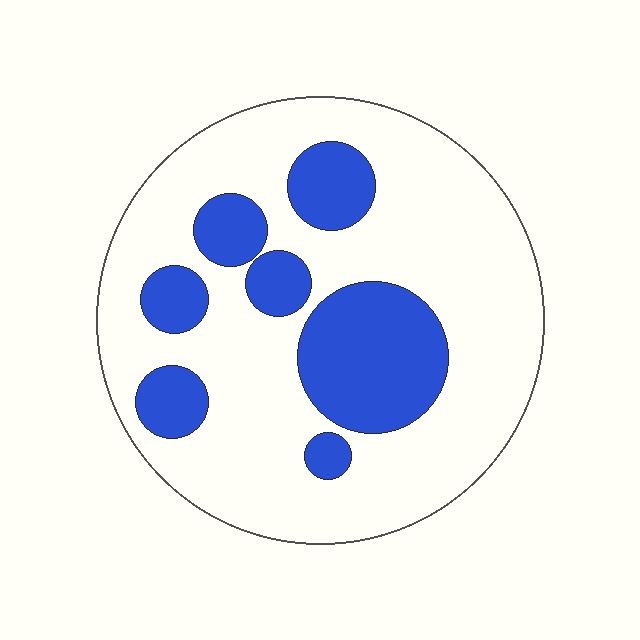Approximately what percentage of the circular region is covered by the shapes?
Approximately 25%.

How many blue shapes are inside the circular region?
7.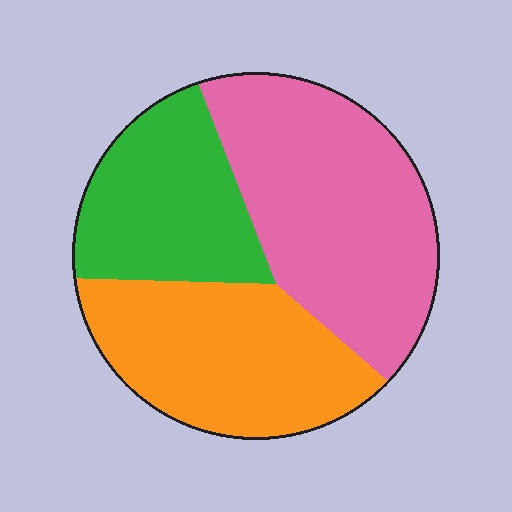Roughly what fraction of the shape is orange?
Orange covers about 35% of the shape.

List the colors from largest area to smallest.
From largest to smallest: pink, orange, green.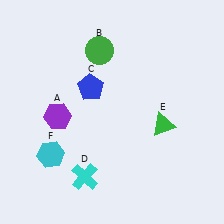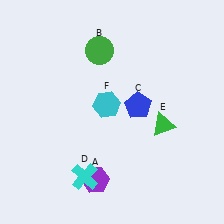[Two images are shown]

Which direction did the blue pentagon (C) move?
The blue pentagon (C) moved right.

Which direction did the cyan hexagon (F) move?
The cyan hexagon (F) moved right.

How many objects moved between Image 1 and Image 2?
3 objects moved between the two images.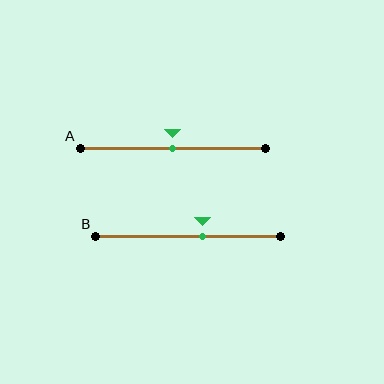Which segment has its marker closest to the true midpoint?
Segment A has its marker closest to the true midpoint.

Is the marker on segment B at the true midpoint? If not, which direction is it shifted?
No, the marker on segment B is shifted to the right by about 8% of the segment length.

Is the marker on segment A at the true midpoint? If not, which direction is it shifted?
Yes, the marker on segment A is at the true midpoint.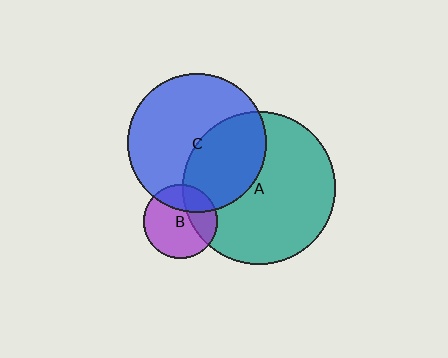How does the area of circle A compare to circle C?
Approximately 1.2 times.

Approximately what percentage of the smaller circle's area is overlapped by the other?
Approximately 40%.